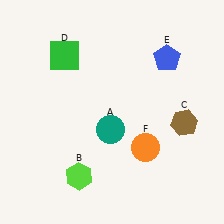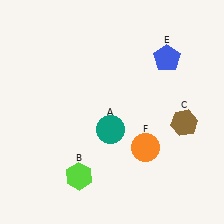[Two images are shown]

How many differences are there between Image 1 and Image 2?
There is 1 difference between the two images.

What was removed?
The green square (D) was removed in Image 2.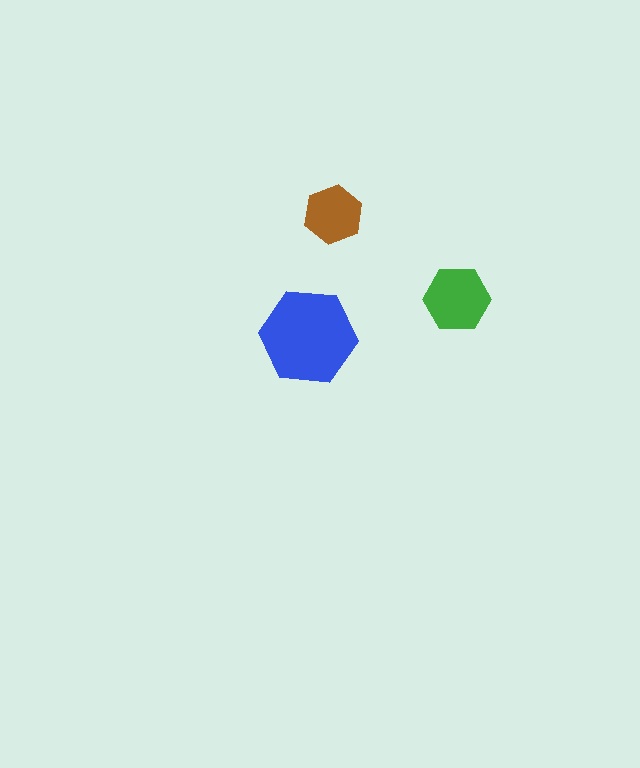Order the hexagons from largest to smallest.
the blue one, the green one, the brown one.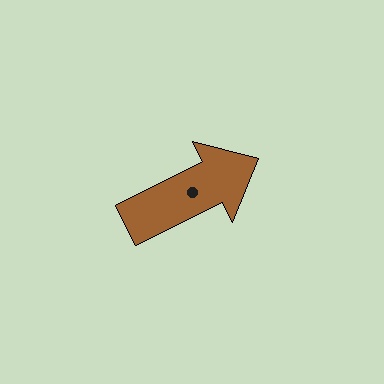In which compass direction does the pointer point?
Northeast.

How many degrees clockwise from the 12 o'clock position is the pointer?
Approximately 63 degrees.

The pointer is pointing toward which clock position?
Roughly 2 o'clock.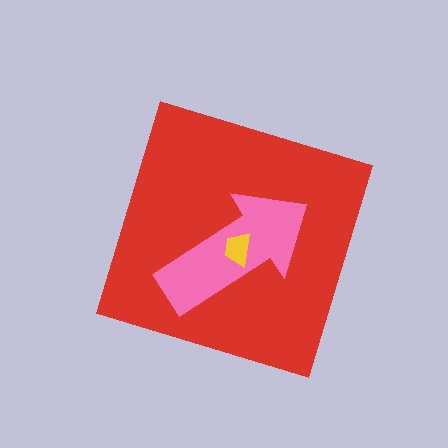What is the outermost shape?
The red diamond.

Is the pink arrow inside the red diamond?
Yes.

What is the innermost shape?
The yellow trapezoid.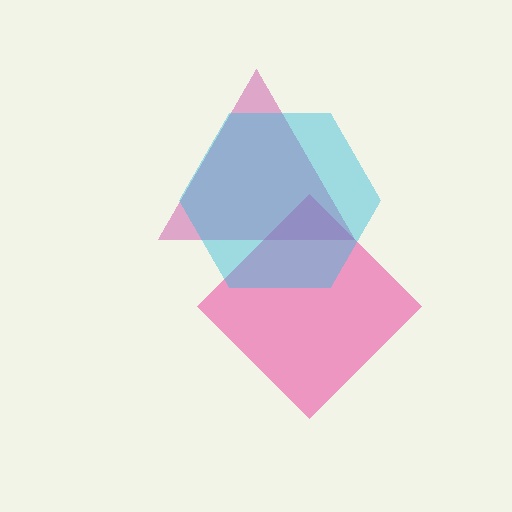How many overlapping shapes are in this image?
There are 3 overlapping shapes in the image.